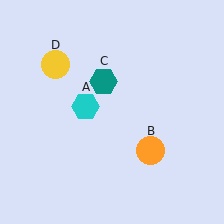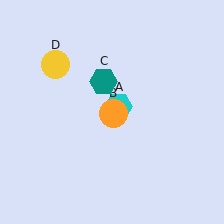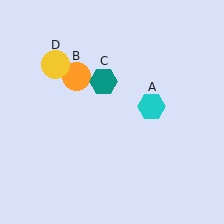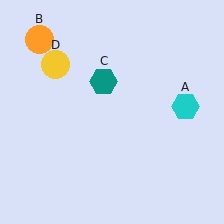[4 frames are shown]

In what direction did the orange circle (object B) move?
The orange circle (object B) moved up and to the left.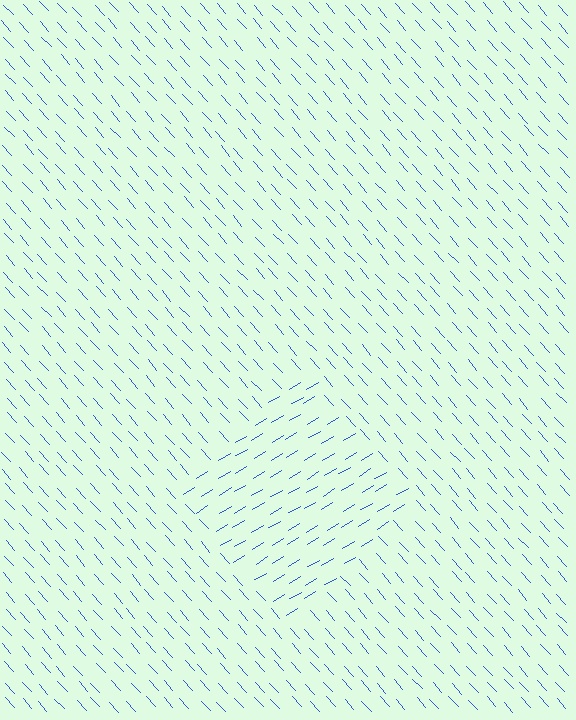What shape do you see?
I see a diamond.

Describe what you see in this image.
The image is filled with small blue line segments. A diamond region in the image has lines oriented differently from the surrounding lines, creating a visible texture boundary.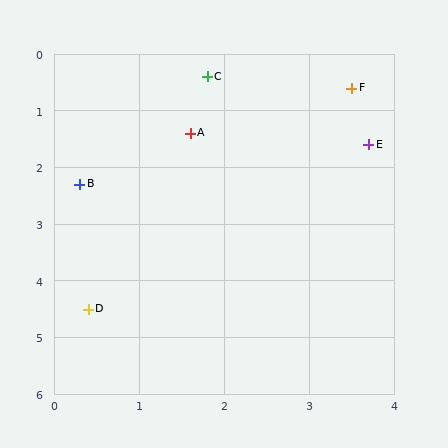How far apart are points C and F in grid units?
Points C and F are about 1.7 grid units apart.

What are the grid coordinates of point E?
Point E is at approximately (3.7, 1.6).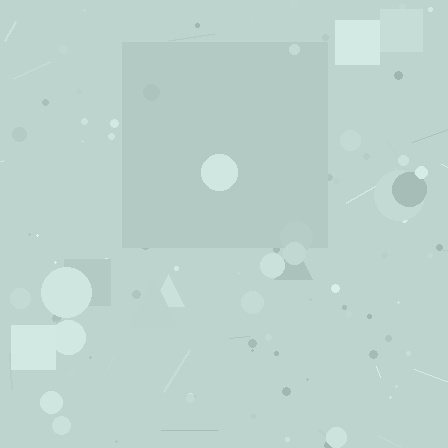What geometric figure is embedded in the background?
A square is embedded in the background.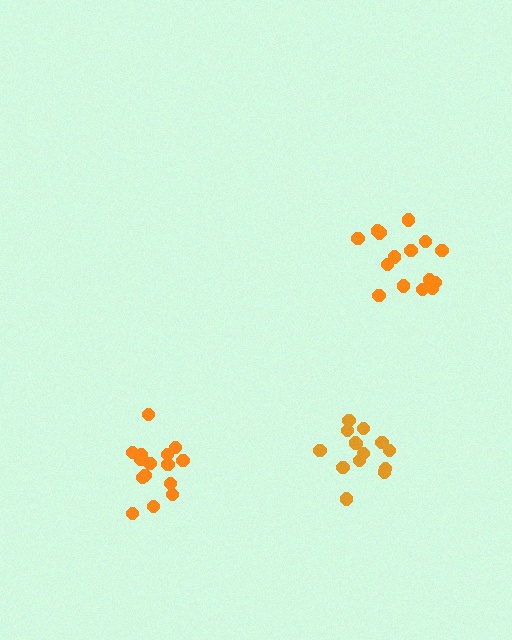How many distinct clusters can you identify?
There are 3 distinct clusters.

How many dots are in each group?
Group 1: 14 dots, Group 2: 16 dots, Group 3: 15 dots (45 total).